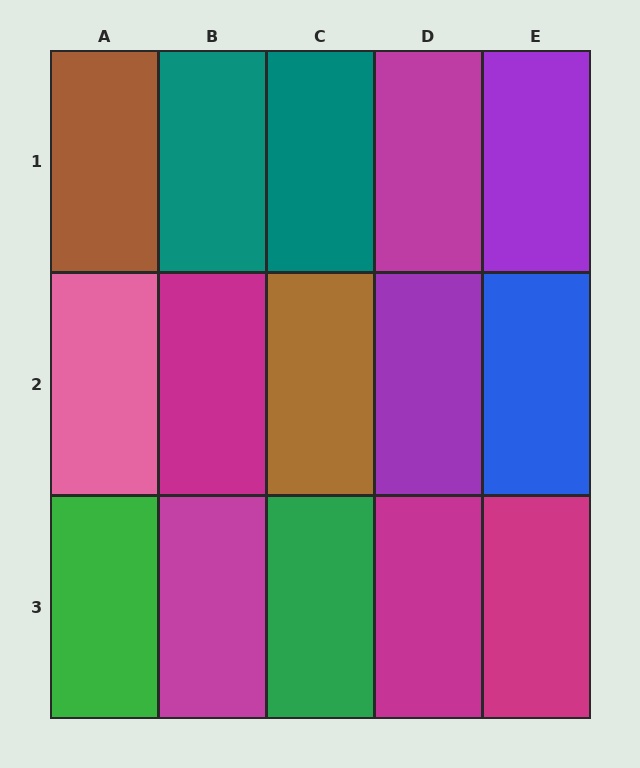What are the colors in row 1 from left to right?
Brown, teal, teal, magenta, purple.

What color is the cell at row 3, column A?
Green.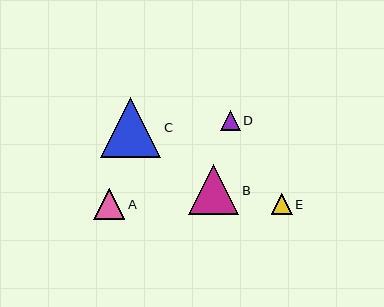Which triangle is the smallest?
Triangle D is the smallest with a size of approximately 20 pixels.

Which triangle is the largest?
Triangle C is the largest with a size of approximately 60 pixels.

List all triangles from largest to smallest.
From largest to smallest: C, B, A, E, D.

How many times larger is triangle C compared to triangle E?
Triangle C is approximately 2.9 times the size of triangle E.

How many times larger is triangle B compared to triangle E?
Triangle B is approximately 2.4 times the size of triangle E.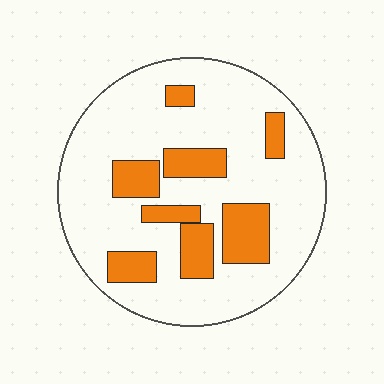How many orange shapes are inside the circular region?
8.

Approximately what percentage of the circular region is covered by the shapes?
Approximately 20%.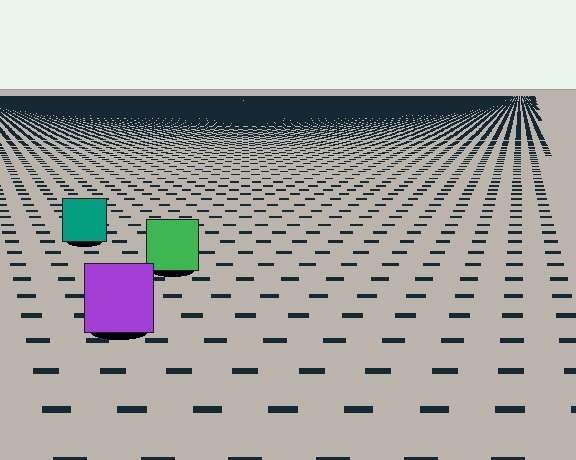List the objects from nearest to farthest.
From nearest to farthest: the purple square, the green square, the teal square.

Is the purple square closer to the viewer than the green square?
Yes. The purple square is closer — you can tell from the texture gradient: the ground texture is coarser near it.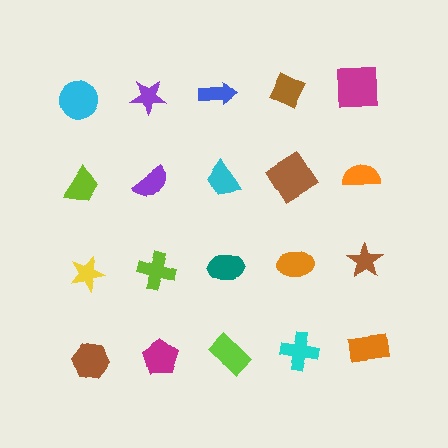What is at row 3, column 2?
A lime cross.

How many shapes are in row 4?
5 shapes.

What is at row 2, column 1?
A lime trapezoid.